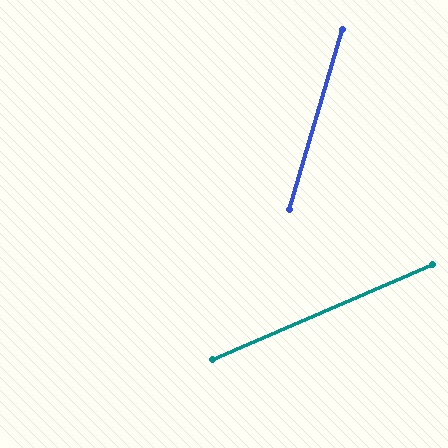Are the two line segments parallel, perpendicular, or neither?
Neither parallel nor perpendicular — they differ by about 50°.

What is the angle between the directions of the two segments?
Approximately 50 degrees.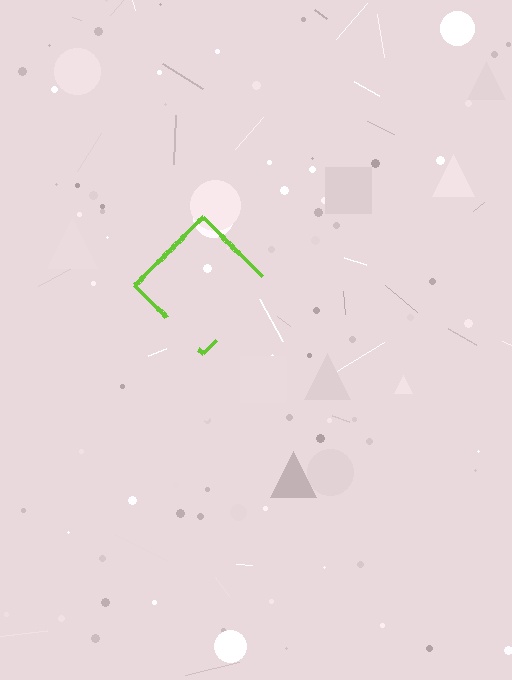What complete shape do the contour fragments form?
The contour fragments form a diamond.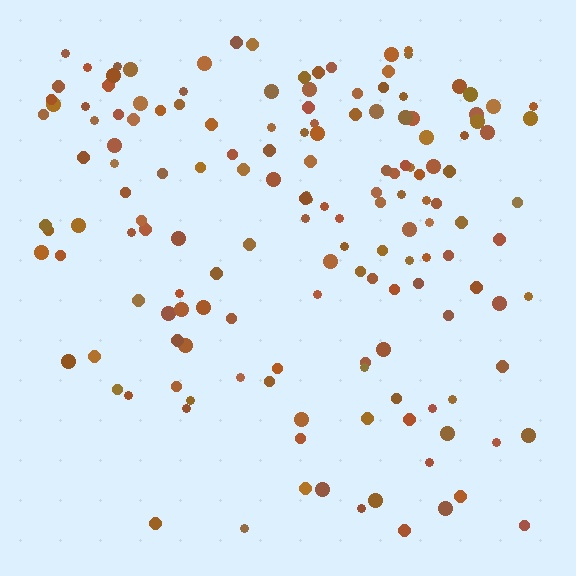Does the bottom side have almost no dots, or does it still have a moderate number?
Still a moderate number, just noticeably fewer than the top.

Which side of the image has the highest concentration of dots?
The top.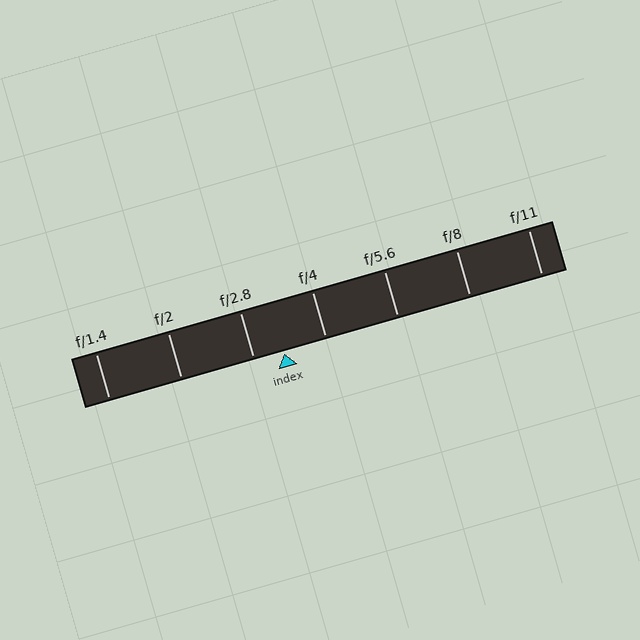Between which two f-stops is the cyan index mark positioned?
The index mark is between f/2.8 and f/4.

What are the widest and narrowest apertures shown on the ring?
The widest aperture shown is f/1.4 and the narrowest is f/11.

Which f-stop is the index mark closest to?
The index mark is closest to f/2.8.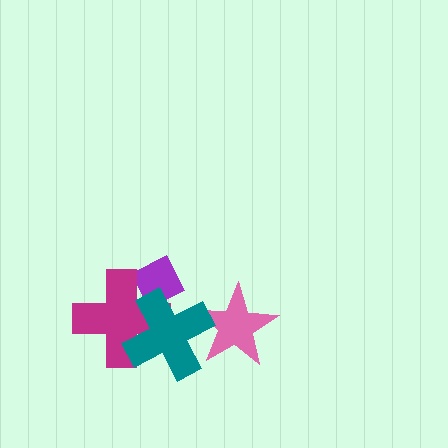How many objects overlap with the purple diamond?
2 objects overlap with the purple diamond.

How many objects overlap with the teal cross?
3 objects overlap with the teal cross.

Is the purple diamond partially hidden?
Yes, it is partially covered by another shape.